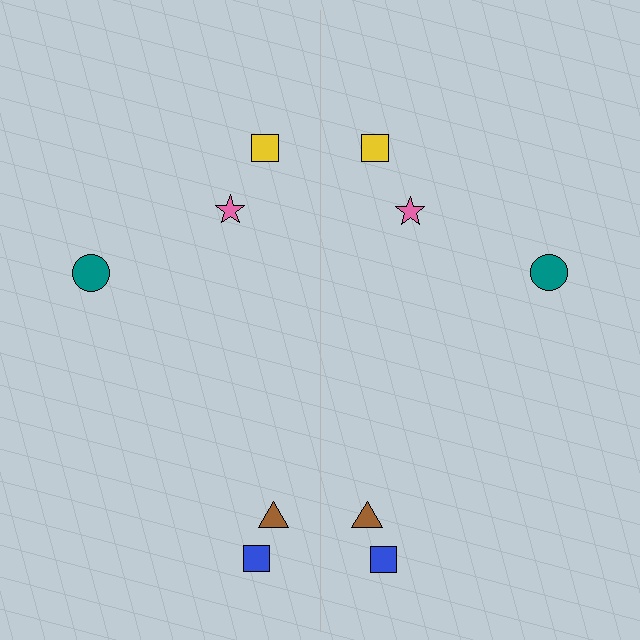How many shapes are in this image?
There are 10 shapes in this image.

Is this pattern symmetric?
Yes, this pattern has bilateral (reflection) symmetry.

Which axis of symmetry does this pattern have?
The pattern has a vertical axis of symmetry running through the center of the image.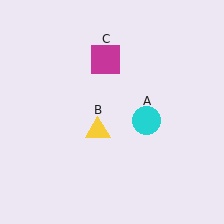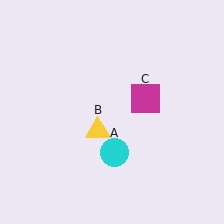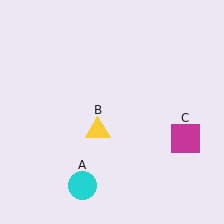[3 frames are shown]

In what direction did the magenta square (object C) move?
The magenta square (object C) moved down and to the right.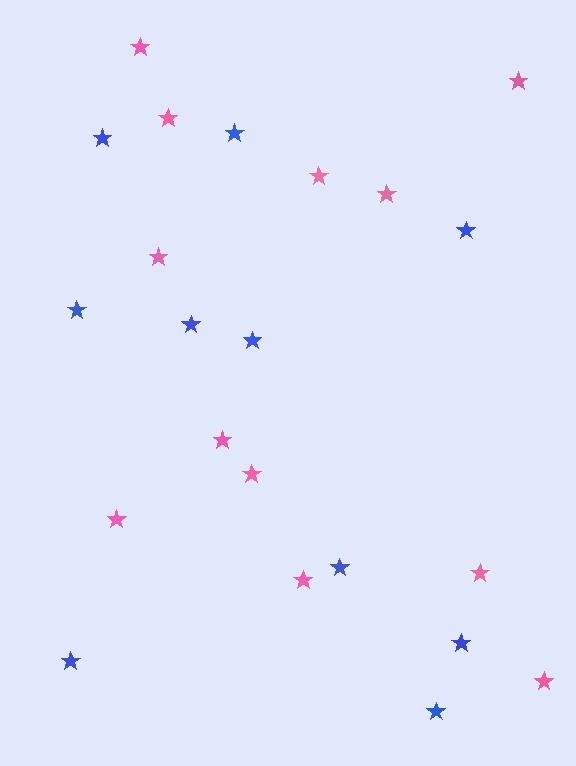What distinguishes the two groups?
There are 2 groups: one group of pink stars (12) and one group of blue stars (10).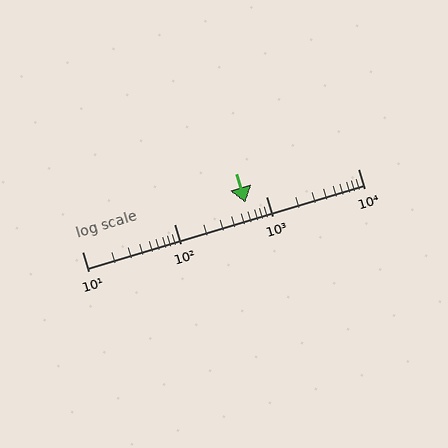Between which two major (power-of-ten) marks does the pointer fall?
The pointer is between 100 and 1000.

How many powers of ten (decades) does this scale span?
The scale spans 3 decades, from 10 to 10000.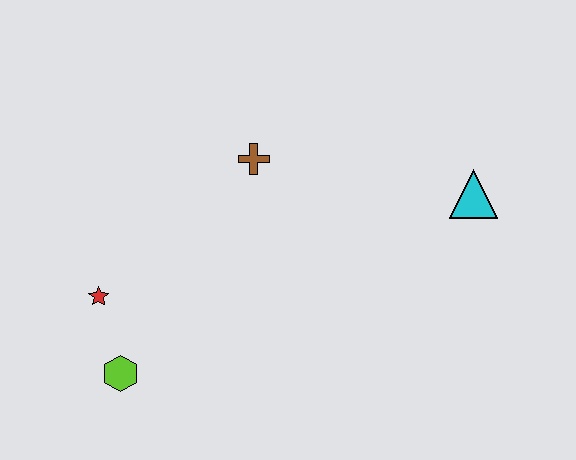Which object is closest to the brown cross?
The red star is closest to the brown cross.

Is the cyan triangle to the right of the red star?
Yes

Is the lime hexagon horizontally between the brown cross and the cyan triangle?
No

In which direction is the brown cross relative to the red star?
The brown cross is to the right of the red star.